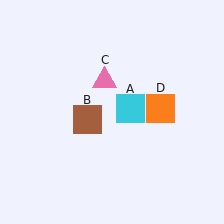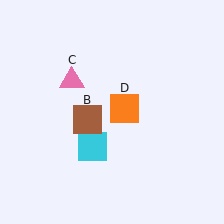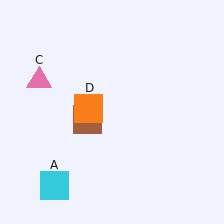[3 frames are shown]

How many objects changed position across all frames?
3 objects changed position: cyan square (object A), pink triangle (object C), orange square (object D).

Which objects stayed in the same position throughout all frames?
Brown square (object B) remained stationary.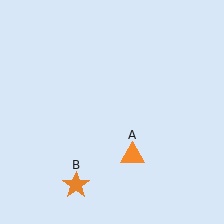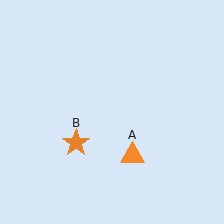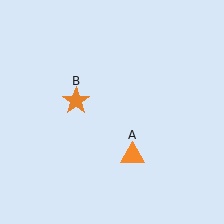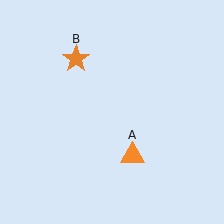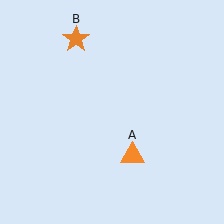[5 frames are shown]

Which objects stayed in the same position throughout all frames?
Orange triangle (object A) remained stationary.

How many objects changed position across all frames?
1 object changed position: orange star (object B).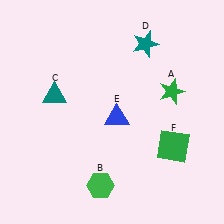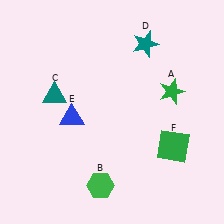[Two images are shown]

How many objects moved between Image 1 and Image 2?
1 object moved between the two images.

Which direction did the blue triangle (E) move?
The blue triangle (E) moved left.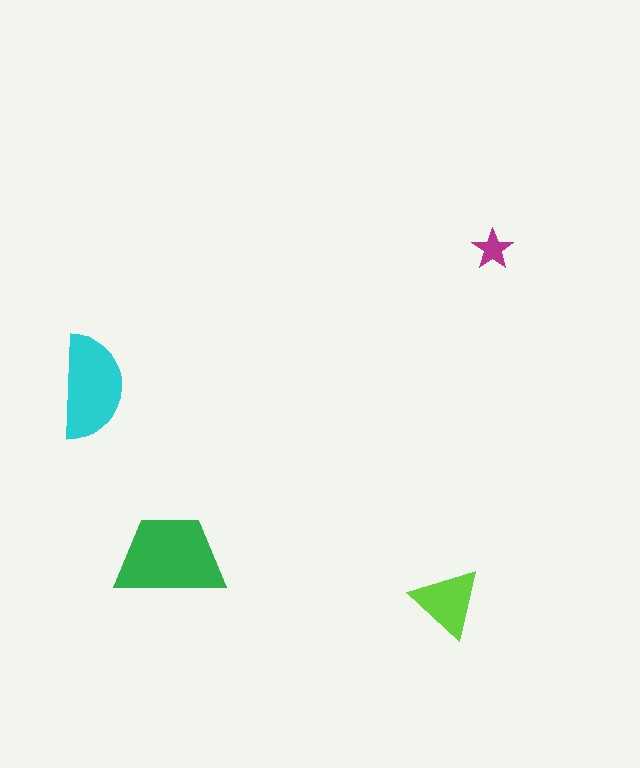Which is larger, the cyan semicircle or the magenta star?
The cyan semicircle.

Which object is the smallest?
The magenta star.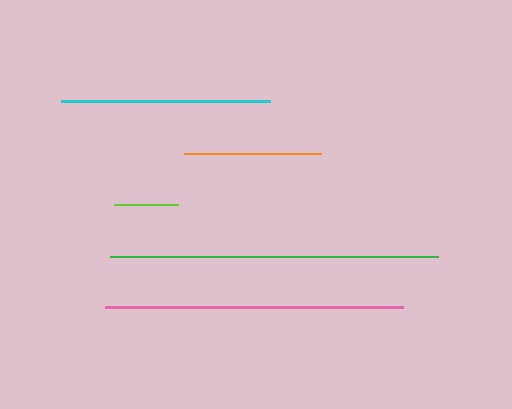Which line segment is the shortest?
The lime line is the shortest at approximately 64 pixels.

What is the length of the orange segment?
The orange segment is approximately 136 pixels long.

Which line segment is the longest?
The green line is the longest at approximately 328 pixels.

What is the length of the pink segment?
The pink segment is approximately 298 pixels long.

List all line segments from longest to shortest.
From longest to shortest: green, pink, cyan, orange, lime.